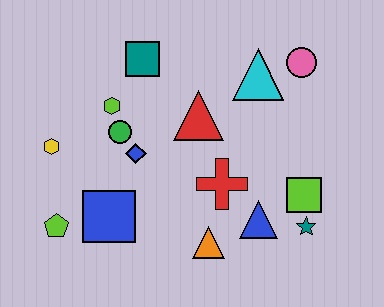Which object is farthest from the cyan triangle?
The lime pentagon is farthest from the cyan triangle.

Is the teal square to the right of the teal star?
No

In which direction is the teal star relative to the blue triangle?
The teal star is to the right of the blue triangle.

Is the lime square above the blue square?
Yes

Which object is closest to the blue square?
The lime pentagon is closest to the blue square.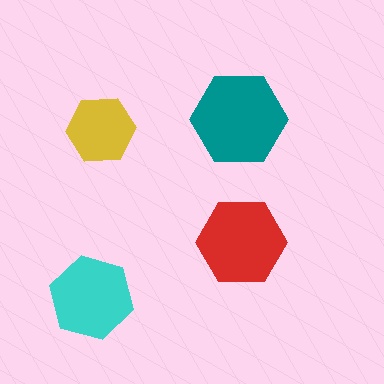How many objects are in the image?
There are 4 objects in the image.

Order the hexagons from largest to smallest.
the teal one, the red one, the cyan one, the yellow one.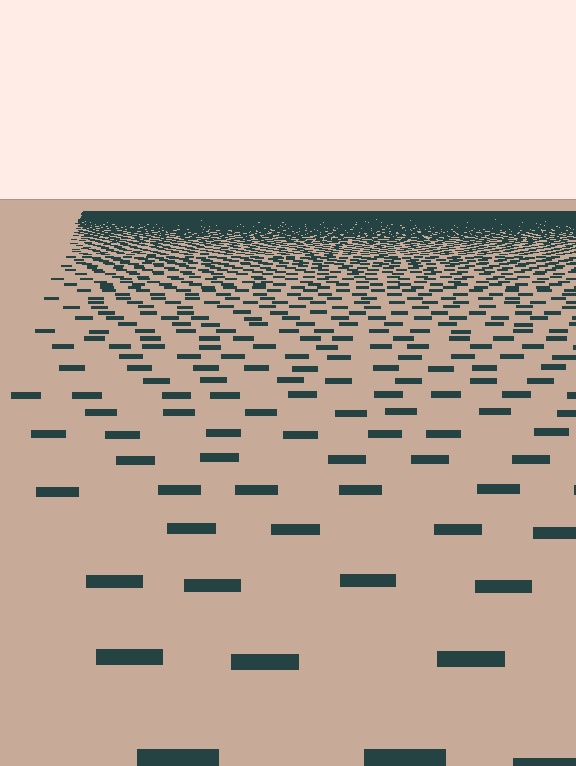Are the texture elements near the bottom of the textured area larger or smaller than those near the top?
Larger. Near the bottom, elements are closer to the viewer and appear at a bigger on-screen size.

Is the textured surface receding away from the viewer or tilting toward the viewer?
The surface is receding away from the viewer. Texture elements get smaller and denser toward the top.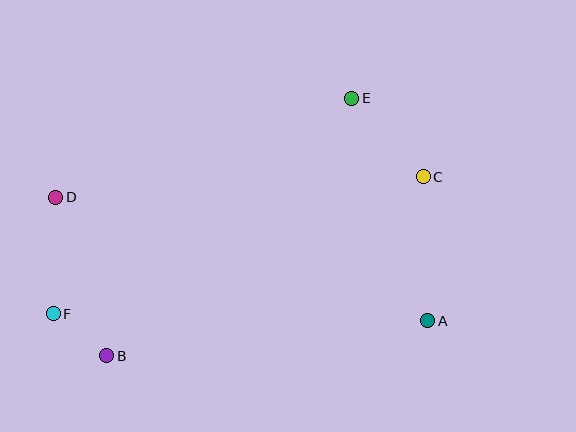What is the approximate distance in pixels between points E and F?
The distance between E and F is approximately 368 pixels.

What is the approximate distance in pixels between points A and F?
The distance between A and F is approximately 375 pixels.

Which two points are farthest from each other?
Points C and F are farthest from each other.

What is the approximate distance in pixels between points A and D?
The distance between A and D is approximately 392 pixels.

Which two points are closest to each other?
Points B and F are closest to each other.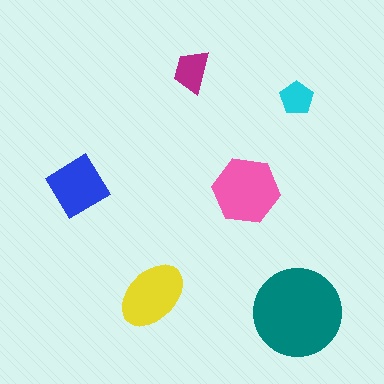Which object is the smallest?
The cyan pentagon.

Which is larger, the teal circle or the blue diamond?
The teal circle.